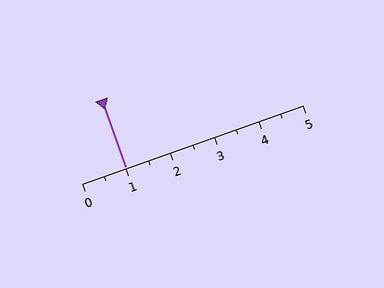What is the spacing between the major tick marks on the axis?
The major ticks are spaced 1 apart.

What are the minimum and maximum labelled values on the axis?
The axis runs from 0 to 5.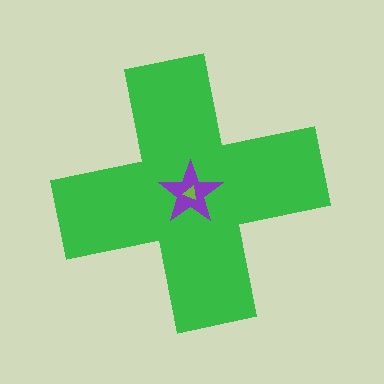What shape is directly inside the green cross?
The purple star.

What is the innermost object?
The lime triangle.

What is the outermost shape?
The green cross.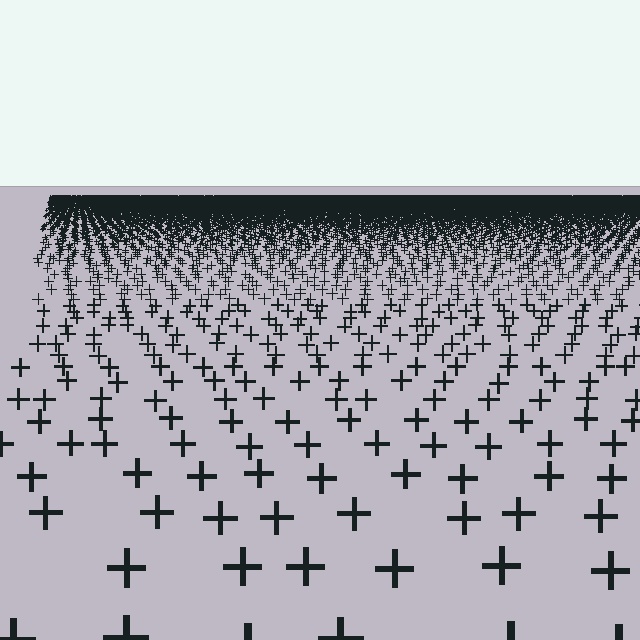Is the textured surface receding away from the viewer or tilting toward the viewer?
The surface is receding away from the viewer. Texture elements get smaller and denser toward the top.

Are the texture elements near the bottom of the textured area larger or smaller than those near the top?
Larger. Near the bottom, elements are closer to the viewer and appear at a bigger on-screen size.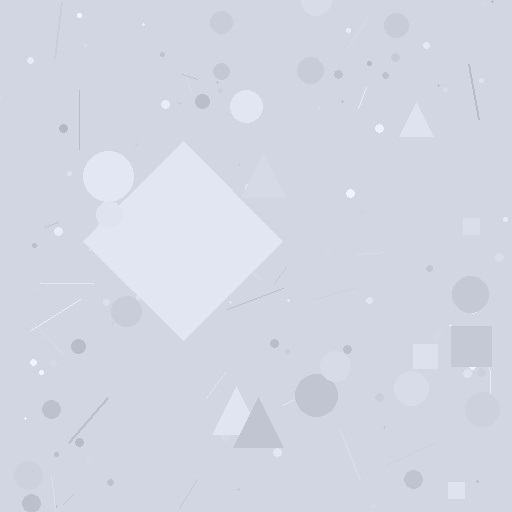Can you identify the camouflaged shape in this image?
The camouflaged shape is a diamond.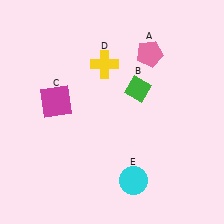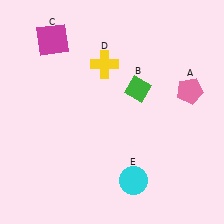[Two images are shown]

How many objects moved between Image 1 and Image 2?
2 objects moved between the two images.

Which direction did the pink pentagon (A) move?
The pink pentagon (A) moved right.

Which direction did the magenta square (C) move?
The magenta square (C) moved up.